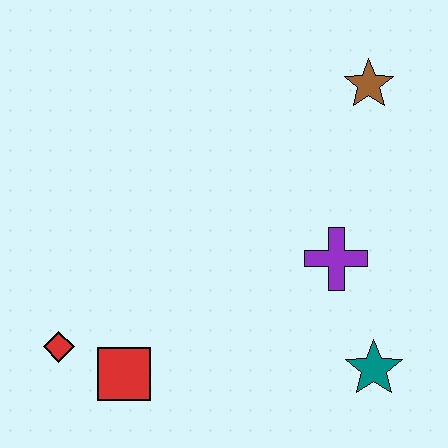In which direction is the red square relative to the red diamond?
The red square is to the right of the red diamond.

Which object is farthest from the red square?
The brown star is farthest from the red square.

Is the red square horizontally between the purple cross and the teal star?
No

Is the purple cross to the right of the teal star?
No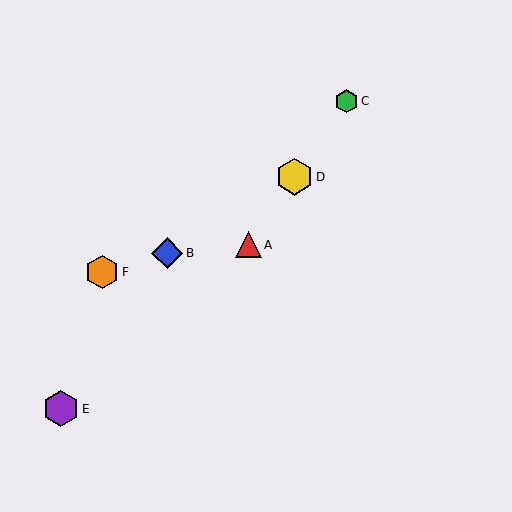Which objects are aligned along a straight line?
Objects A, C, D are aligned along a straight line.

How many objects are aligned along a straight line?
3 objects (A, C, D) are aligned along a straight line.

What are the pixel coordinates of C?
Object C is at (346, 101).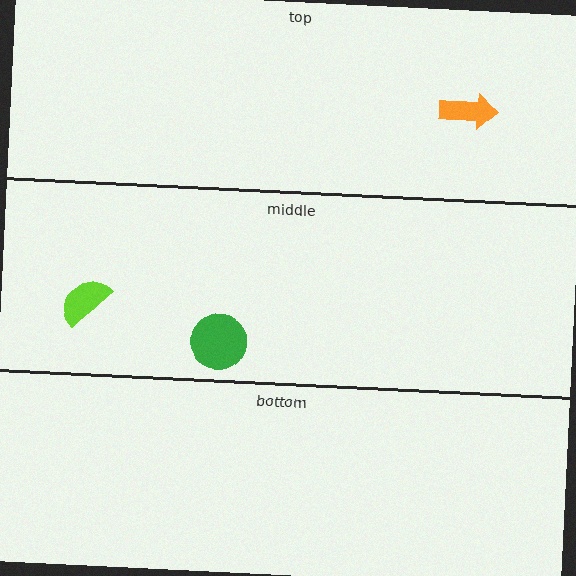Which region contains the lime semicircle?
The middle region.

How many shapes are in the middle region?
2.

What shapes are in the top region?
The orange arrow.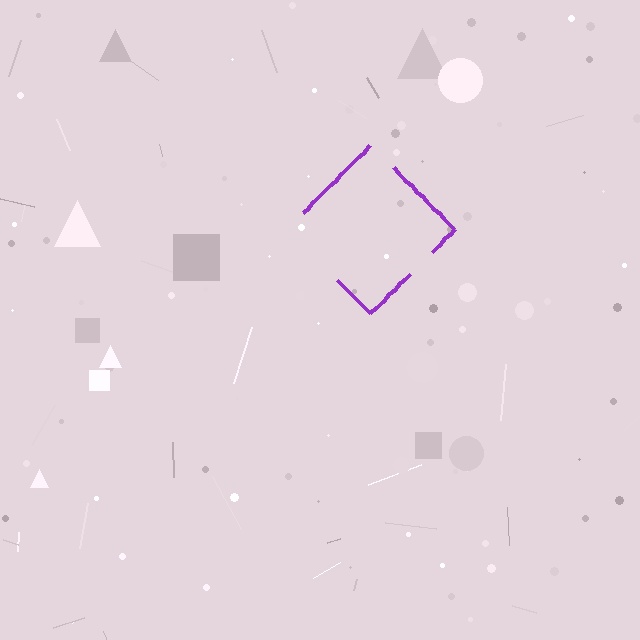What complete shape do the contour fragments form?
The contour fragments form a diamond.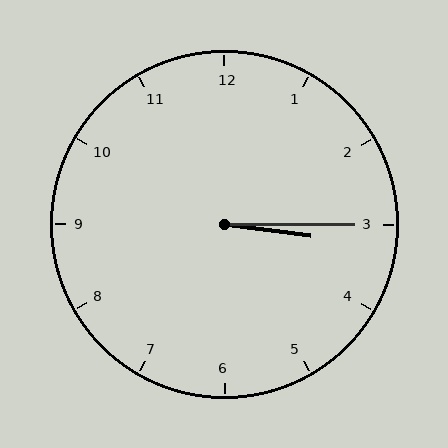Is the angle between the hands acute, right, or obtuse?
It is acute.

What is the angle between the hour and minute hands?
Approximately 8 degrees.